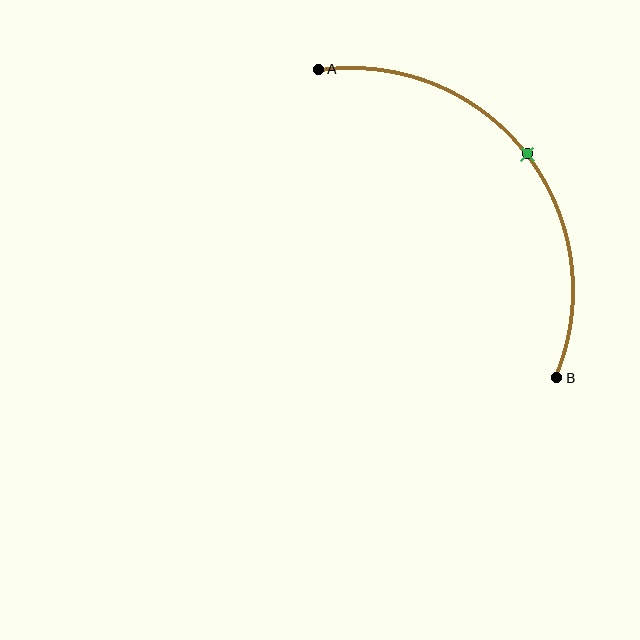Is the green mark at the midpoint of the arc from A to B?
Yes. The green mark lies on the arc at equal arc-length from both A and B — it is the arc midpoint.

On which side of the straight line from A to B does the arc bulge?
The arc bulges above and to the right of the straight line connecting A and B.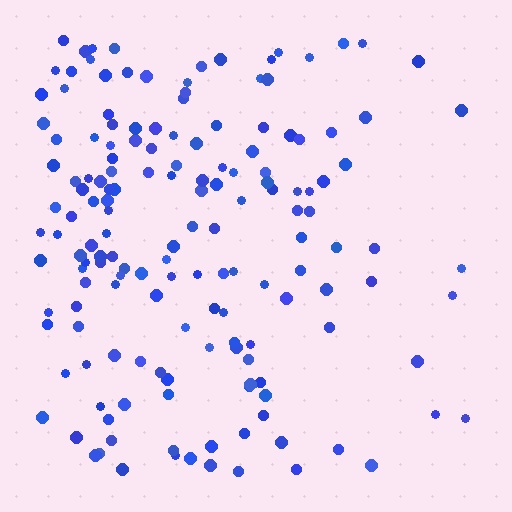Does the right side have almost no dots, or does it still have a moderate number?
Still a moderate number, just noticeably fewer than the left.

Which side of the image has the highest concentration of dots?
The left.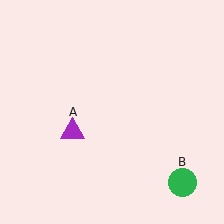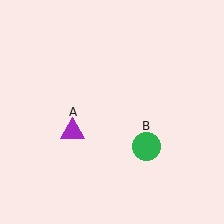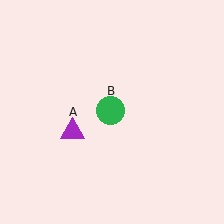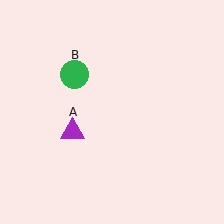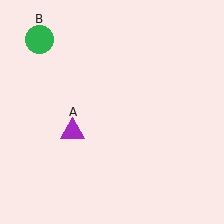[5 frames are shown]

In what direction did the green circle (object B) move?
The green circle (object B) moved up and to the left.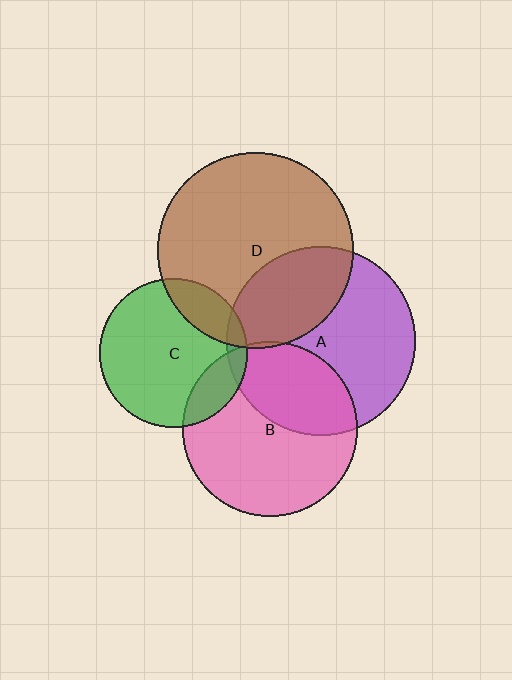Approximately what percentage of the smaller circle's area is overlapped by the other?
Approximately 35%.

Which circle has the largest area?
Circle D (brown).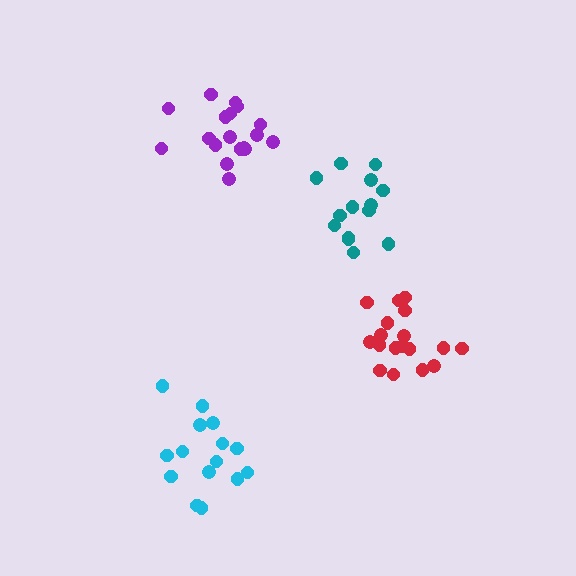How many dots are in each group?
Group 1: 14 dots, Group 2: 15 dots, Group 3: 18 dots, Group 4: 18 dots (65 total).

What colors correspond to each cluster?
The clusters are colored: teal, cyan, purple, red.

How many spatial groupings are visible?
There are 4 spatial groupings.